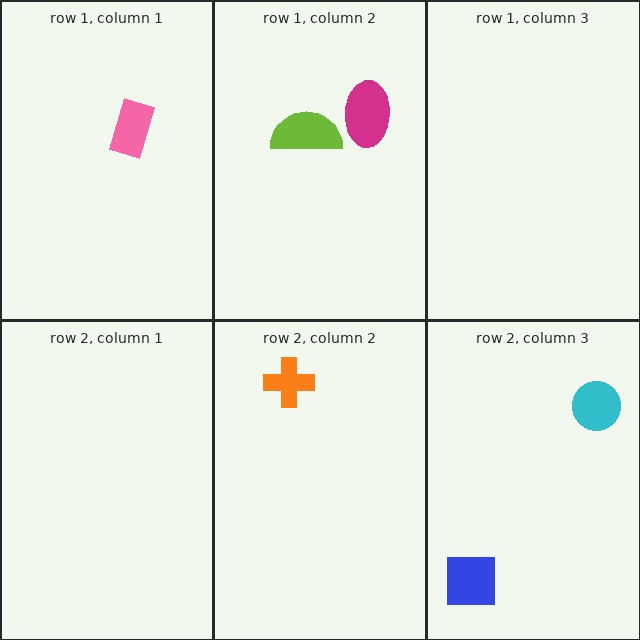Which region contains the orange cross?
The row 2, column 2 region.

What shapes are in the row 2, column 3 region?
The cyan circle, the blue square.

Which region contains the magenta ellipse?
The row 1, column 2 region.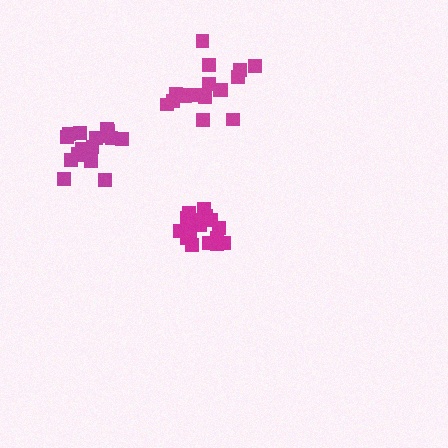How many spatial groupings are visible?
There are 3 spatial groupings.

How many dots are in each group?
Group 1: 18 dots, Group 2: 17 dots, Group 3: 17 dots (52 total).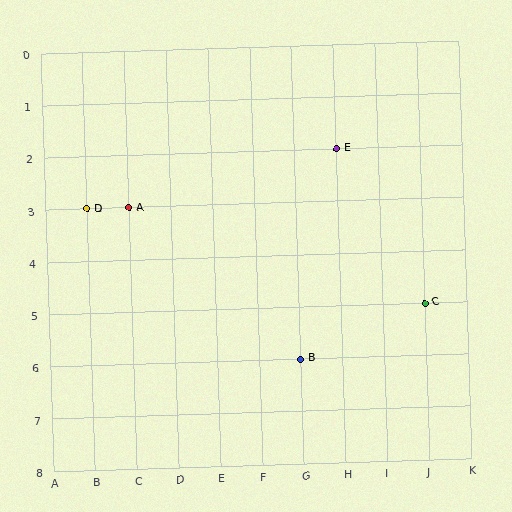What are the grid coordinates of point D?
Point D is at grid coordinates (B, 3).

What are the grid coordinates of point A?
Point A is at grid coordinates (C, 3).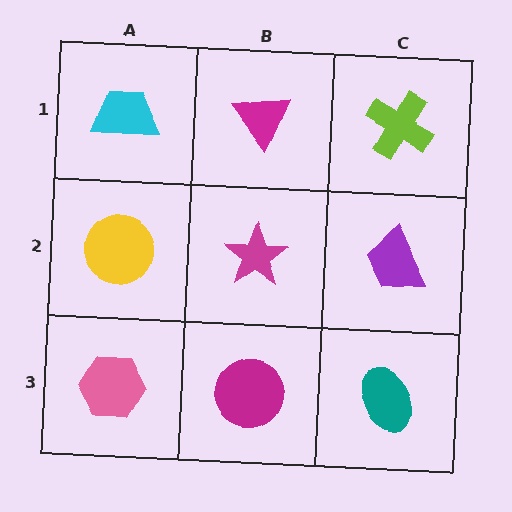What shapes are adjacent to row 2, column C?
A lime cross (row 1, column C), a teal ellipse (row 3, column C), a magenta star (row 2, column B).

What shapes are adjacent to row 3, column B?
A magenta star (row 2, column B), a pink hexagon (row 3, column A), a teal ellipse (row 3, column C).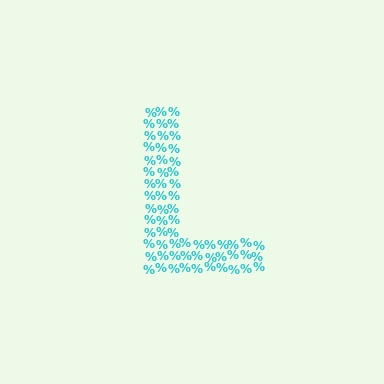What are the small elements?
The small elements are percent signs.